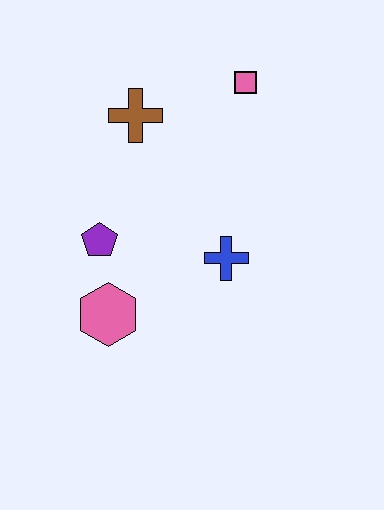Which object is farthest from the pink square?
The pink hexagon is farthest from the pink square.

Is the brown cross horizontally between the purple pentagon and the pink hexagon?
No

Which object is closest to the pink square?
The brown cross is closest to the pink square.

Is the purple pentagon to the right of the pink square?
No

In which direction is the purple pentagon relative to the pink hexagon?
The purple pentagon is above the pink hexagon.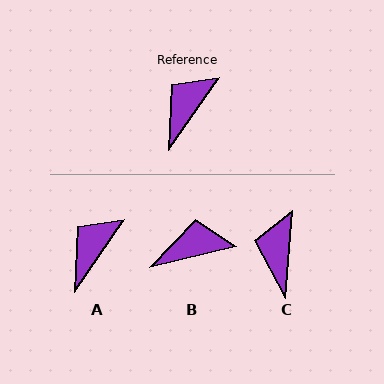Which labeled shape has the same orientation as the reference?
A.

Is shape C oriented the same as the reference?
No, it is off by about 30 degrees.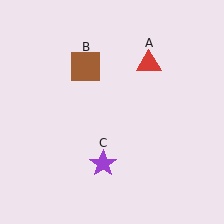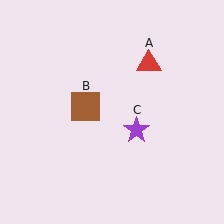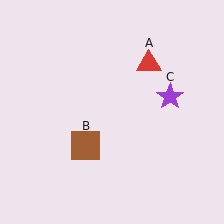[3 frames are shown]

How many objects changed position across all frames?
2 objects changed position: brown square (object B), purple star (object C).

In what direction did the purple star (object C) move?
The purple star (object C) moved up and to the right.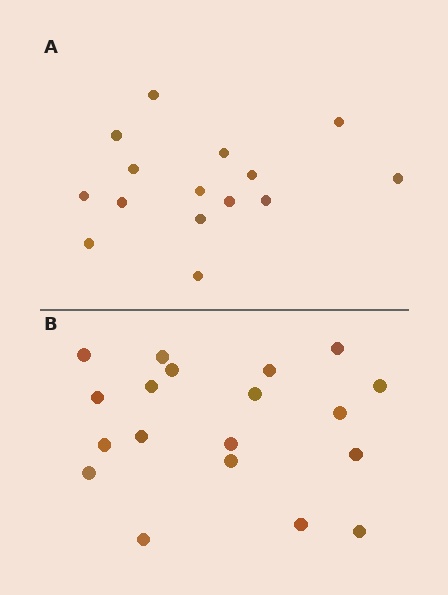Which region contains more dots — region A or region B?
Region B (the bottom region) has more dots.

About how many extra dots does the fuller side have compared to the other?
Region B has about 4 more dots than region A.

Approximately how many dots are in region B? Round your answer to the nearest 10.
About 20 dots. (The exact count is 19, which rounds to 20.)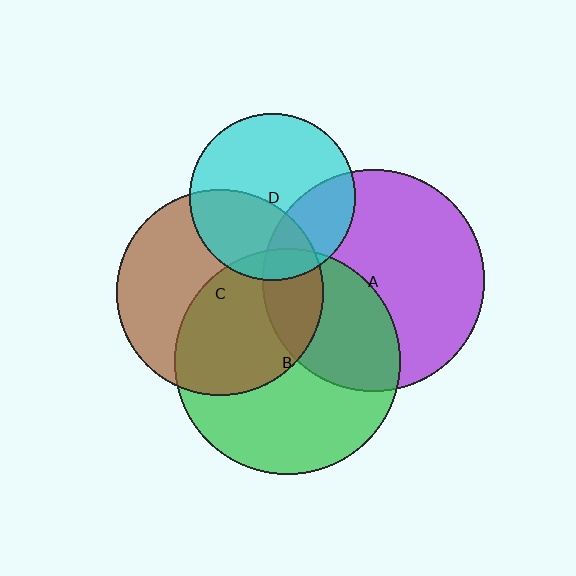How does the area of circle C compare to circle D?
Approximately 1.5 times.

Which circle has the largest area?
Circle B (green).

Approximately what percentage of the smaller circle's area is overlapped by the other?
Approximately 30%.